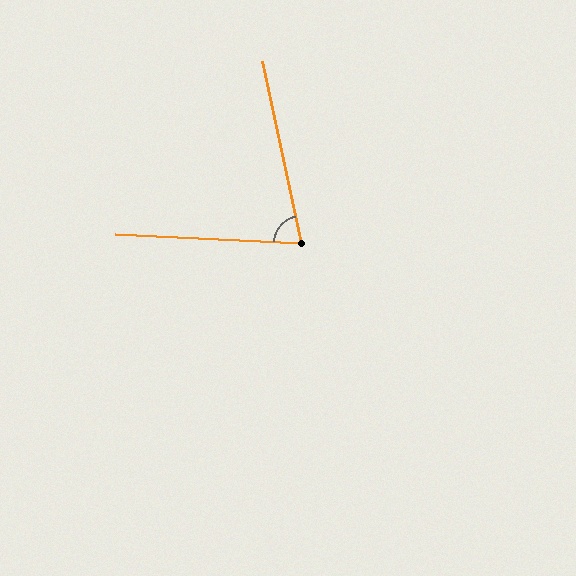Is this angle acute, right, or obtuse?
It is acute.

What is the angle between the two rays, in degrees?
Approximately 75 degrees.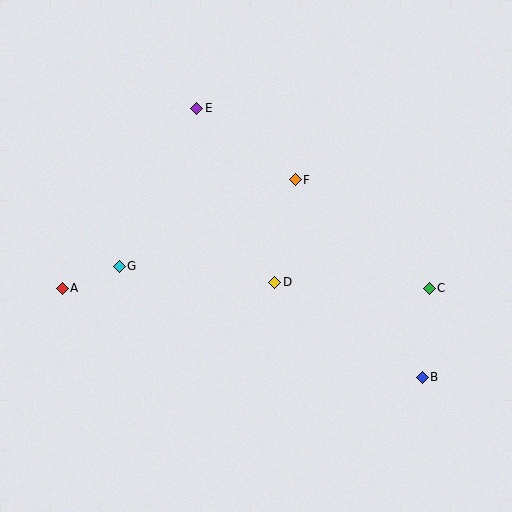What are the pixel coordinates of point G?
Point G is at (119, 266).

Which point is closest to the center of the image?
Point D at (275, 282) is closest to the center.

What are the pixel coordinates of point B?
Point B is at (422, 377).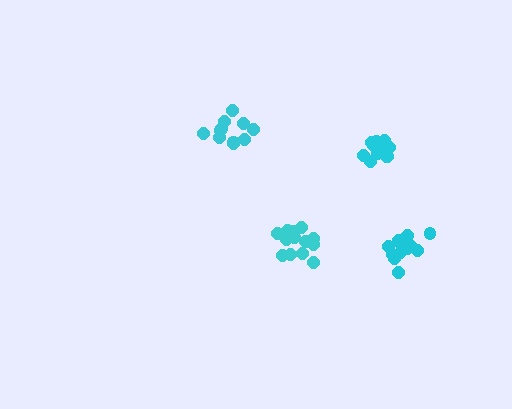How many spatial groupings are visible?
There are 4 spatial groupings.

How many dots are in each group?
Group 1: 13 dots, Group 2: 13 dots, Group 3: 13 dots, Group 4: 11 dots (50 total).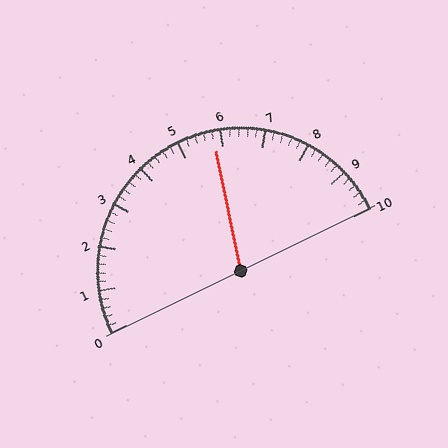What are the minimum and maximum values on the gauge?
The gauge ranges from 0 to 10.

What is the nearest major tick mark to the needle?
The nearest major tick mark is 6.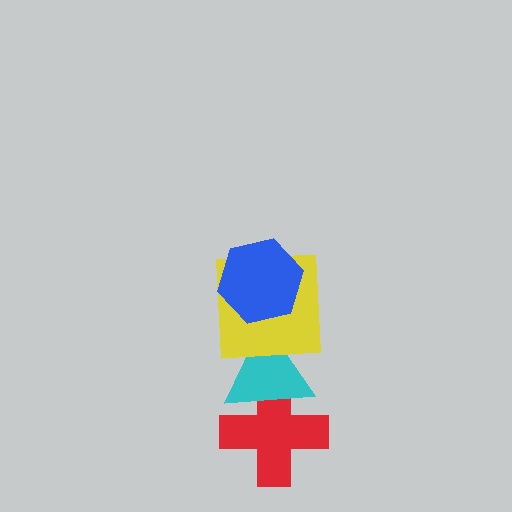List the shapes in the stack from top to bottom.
From top to bottom: the blue hexagon, the yellow square, the cyan triangle, the red cross.